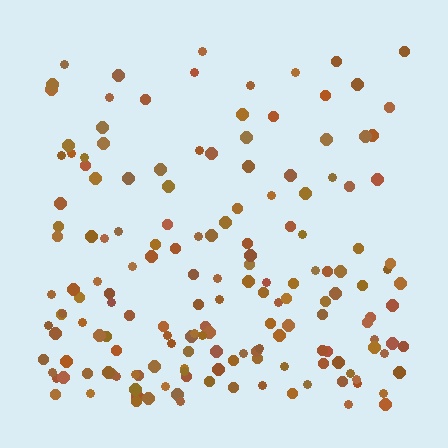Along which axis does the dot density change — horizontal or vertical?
Vertical.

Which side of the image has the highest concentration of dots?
The bottom.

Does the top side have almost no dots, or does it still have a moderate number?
Still a moderate number, just noticeably fewer than the bottom.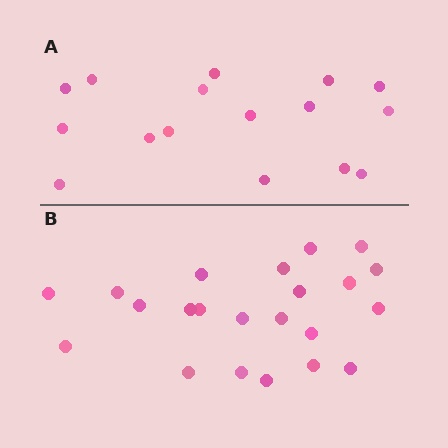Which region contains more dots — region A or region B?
Region B (the bottom region) has more dots.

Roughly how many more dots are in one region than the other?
Region B has about 6 more dots than region A.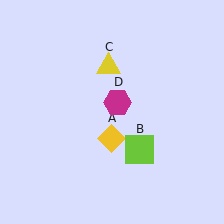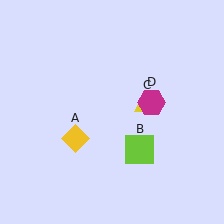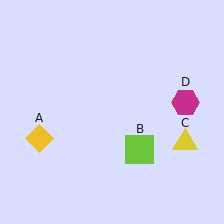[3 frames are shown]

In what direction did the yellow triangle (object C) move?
The yellow triangle (object C) moved down and to the right.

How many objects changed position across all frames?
3 objects changed position: yellow diamond (object A), yellow triangle (object C), magenta hexagon (object D).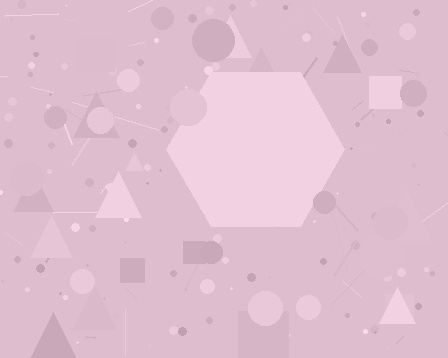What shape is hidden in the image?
A hexagon is hidden in the image.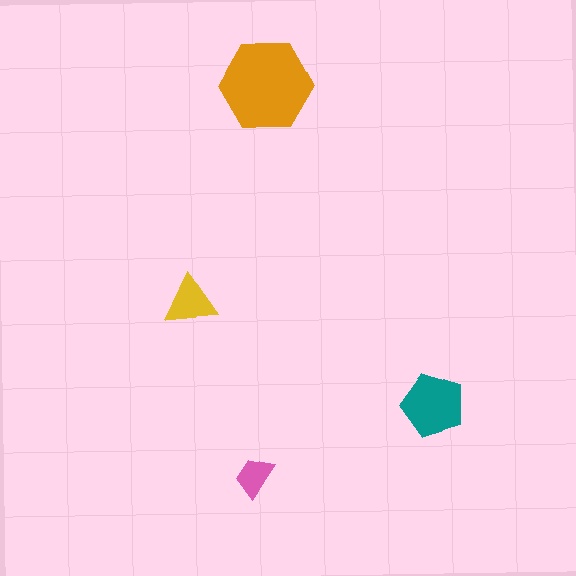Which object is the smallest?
The pink trapezoid.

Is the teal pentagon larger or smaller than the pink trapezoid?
Larger.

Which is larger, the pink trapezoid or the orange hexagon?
The orange hexagon.